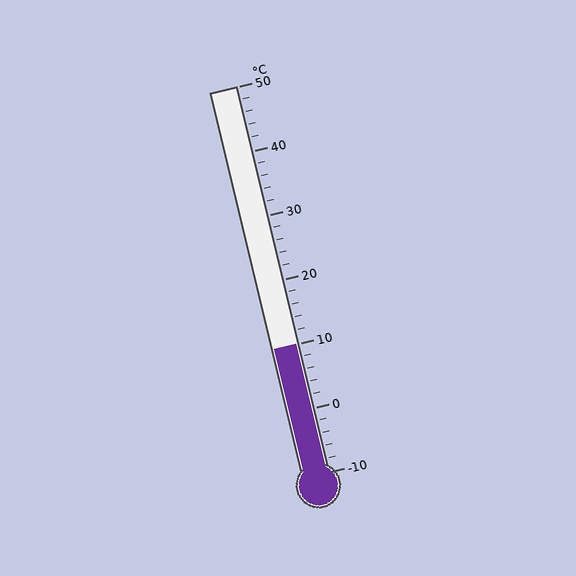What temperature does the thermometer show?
The thermometer shows approximately 10°C.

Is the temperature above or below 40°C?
The temperature is below 40°C.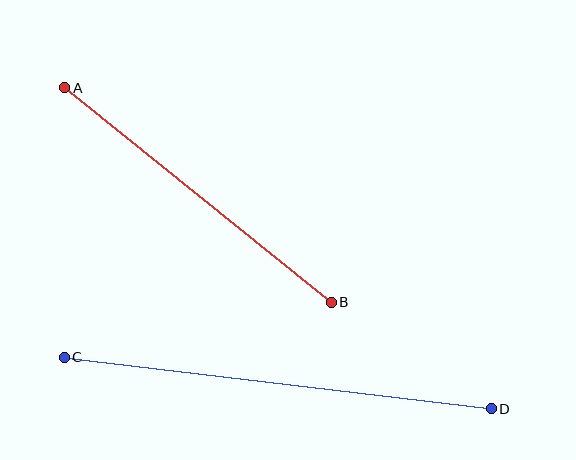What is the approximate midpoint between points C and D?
The midpoint is at approximately (278, 383) pixels.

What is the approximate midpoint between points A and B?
The midpoint is at approximately (198, 195) pixels.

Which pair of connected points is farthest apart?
Points C and D are farthest apart.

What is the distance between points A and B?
The distance is approximately 342 pixels.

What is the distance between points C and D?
The distance is approximately 430 pixels.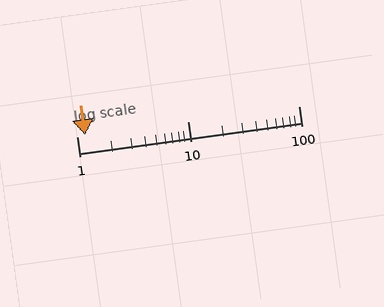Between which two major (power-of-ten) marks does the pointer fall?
The pointer is between 1 and 10.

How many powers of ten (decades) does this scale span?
The scale spans 2 decades, from 1 to 100.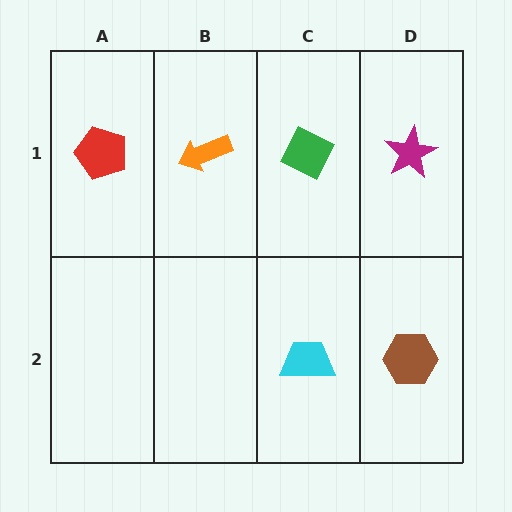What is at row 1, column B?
An orange arrow.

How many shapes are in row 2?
2 shapes.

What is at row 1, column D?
A magenta star.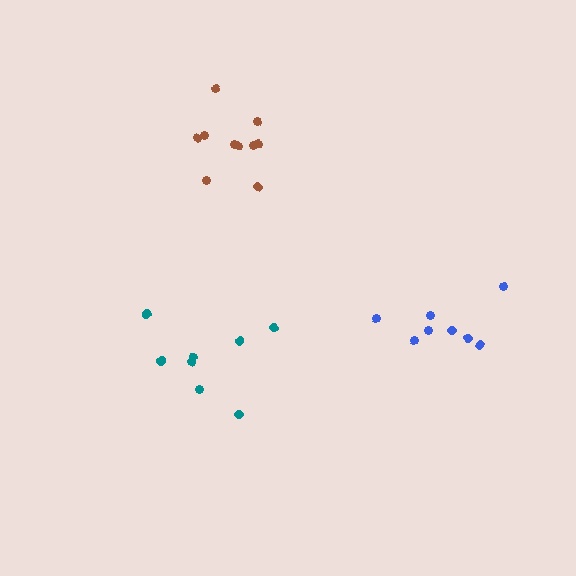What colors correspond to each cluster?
The clusters are colored: blue, teal, brown.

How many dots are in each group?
Group 1: 8 dots, Group 2: 8 dots, Group 3: 10 dots (26 total).